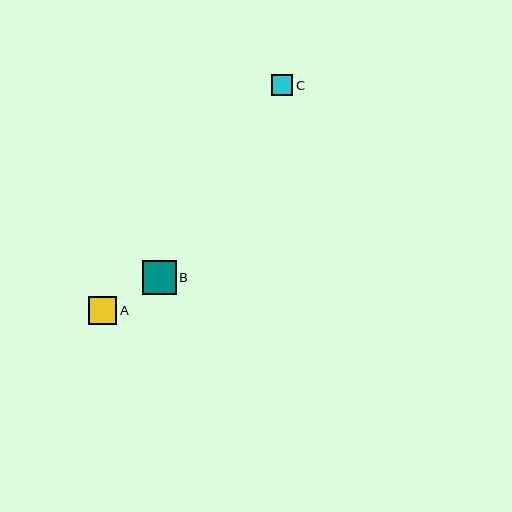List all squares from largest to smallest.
From largest to smallest: B, A, C.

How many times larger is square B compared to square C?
Square B is approximately 1.6 times the size of square C.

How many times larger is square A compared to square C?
Square A is approximately 1.4 times the size of square C.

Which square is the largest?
Square B is the largest with a size of approximately 34 pixels.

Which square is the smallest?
Square C is the smallest with a size of approximately 21 pixels.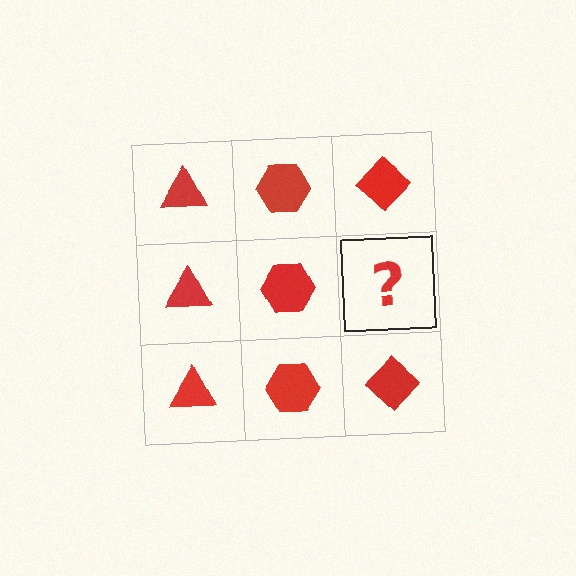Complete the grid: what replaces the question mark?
The question mark should be replaced with a red diamond.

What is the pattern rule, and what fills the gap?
The rule is that each column has a consistent shape. The gap should be filled with a red diamond.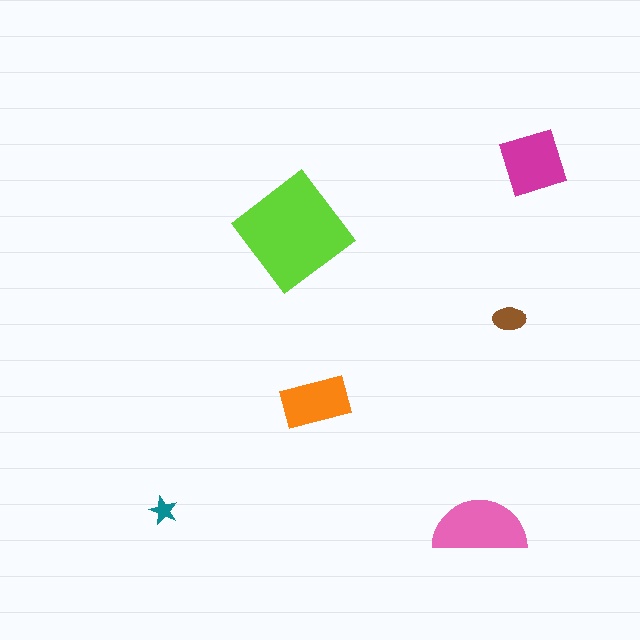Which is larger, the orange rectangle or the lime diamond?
The lime diamond.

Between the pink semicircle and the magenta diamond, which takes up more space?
The pink semicircle.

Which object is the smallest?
The teal star.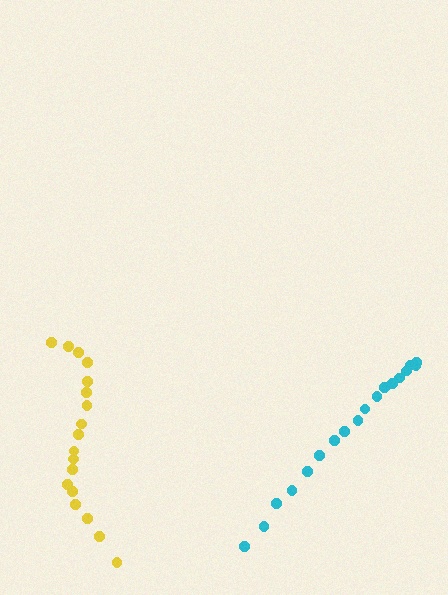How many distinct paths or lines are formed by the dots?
There are 2 distinct paths.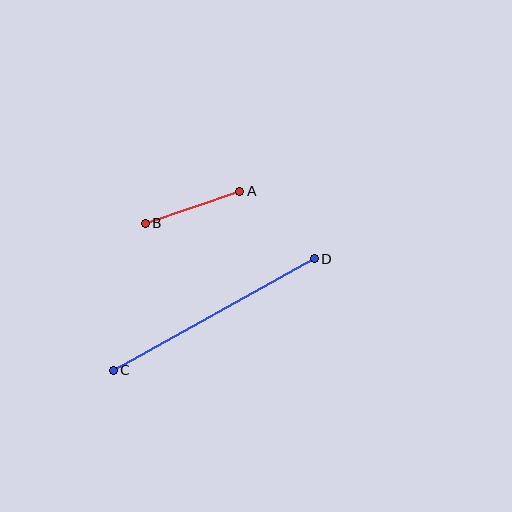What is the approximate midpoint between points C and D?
The midpoint is at approximately (214, 315) pixels.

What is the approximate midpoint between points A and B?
The midpoint is at approximately (193, 207) pixels.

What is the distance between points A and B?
The distance is approximately 100 pixels.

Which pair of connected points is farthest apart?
Points C and D are farthest apart.